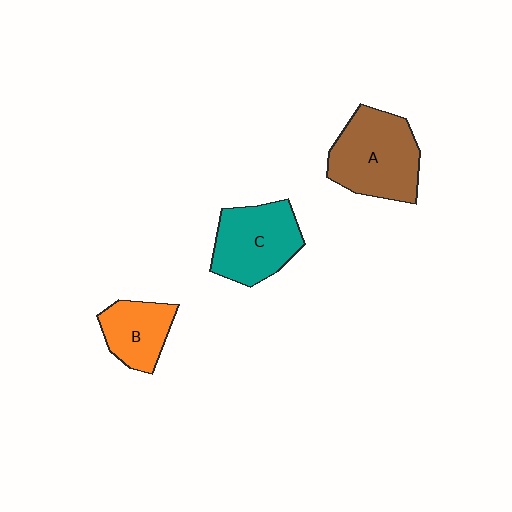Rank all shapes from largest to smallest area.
From largest to smallest: A (brown), C (teal), B (orange).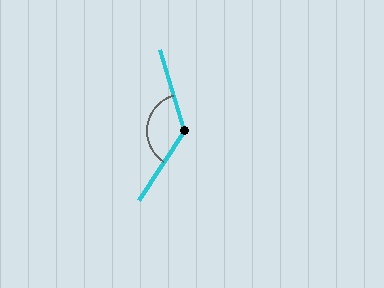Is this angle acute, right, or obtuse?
It is obtuse.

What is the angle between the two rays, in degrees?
Approximately 130 degrees.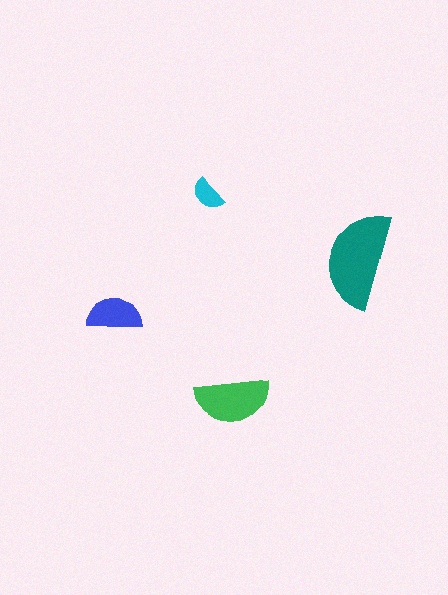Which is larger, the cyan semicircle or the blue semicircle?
The blue one.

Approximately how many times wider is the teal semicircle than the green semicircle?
About 1.5 times wider.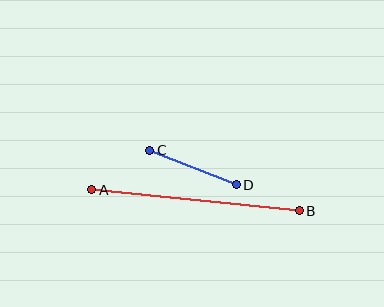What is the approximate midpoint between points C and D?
The midpoint is at approximately (193, 168) pixels.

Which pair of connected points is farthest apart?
Points A and B are farthest apart.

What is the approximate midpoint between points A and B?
The midpoint is at approximately (196, 200) pixels.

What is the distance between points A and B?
The distance is approximately 209 pixels.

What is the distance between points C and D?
The distance is approximately 93 pixels.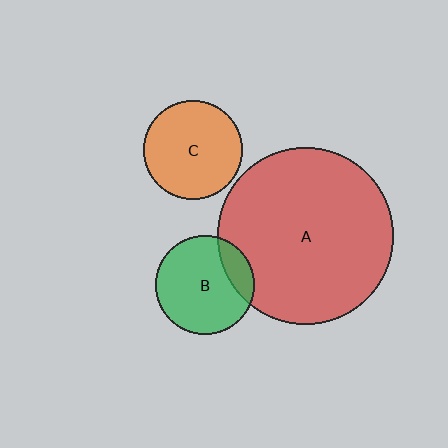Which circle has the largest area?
Circle A (red).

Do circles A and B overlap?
Yes.